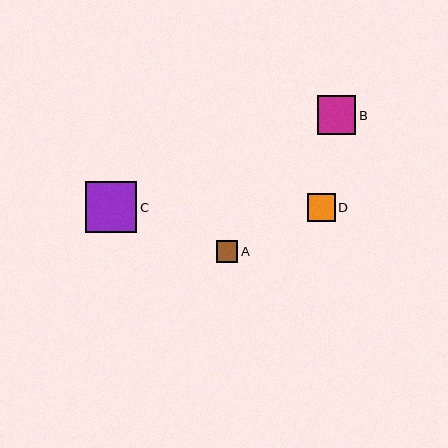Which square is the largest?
Square C is the largest with a size of approximately 51 pixels.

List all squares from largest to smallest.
From largest to smallest: C, B, D, A.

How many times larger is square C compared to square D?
Square C is approximately 1.8 times the size of square D.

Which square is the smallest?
Square A is the smallest with a size of approximately 22 pixels.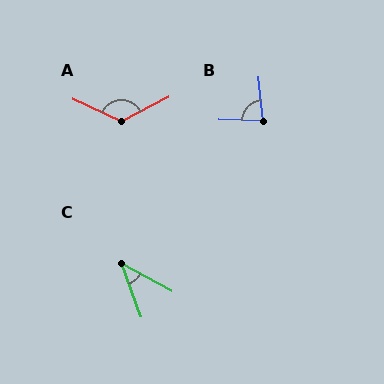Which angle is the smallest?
C, at approximately 41 degrees.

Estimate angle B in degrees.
Approximately 83 degrees.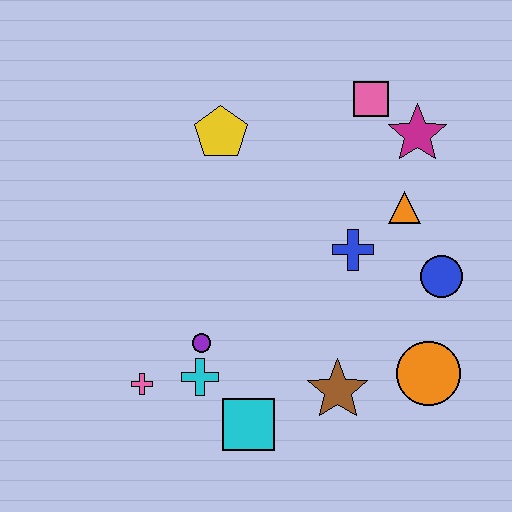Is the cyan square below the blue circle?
Yes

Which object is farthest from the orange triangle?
The pink cross is farthest from the orange triangle.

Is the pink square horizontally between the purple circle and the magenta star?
Yes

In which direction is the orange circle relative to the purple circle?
The orange circle is to the right of the purple circle.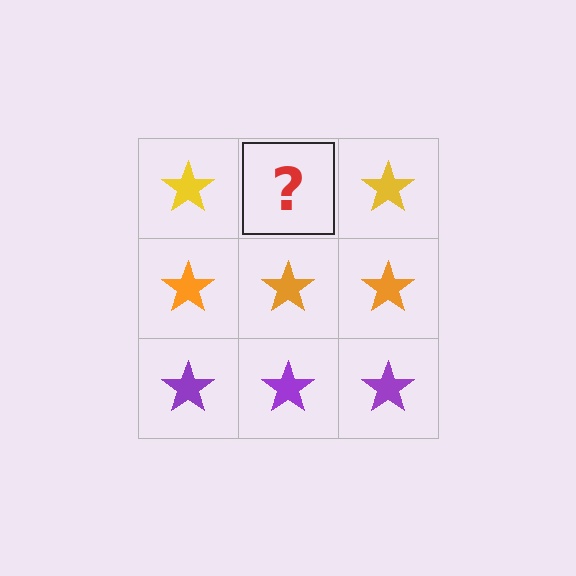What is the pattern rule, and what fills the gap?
The rule is that each row has a consistent color. The gap should be filled with a yellow star.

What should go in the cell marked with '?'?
The missing cell should contain a yellow star.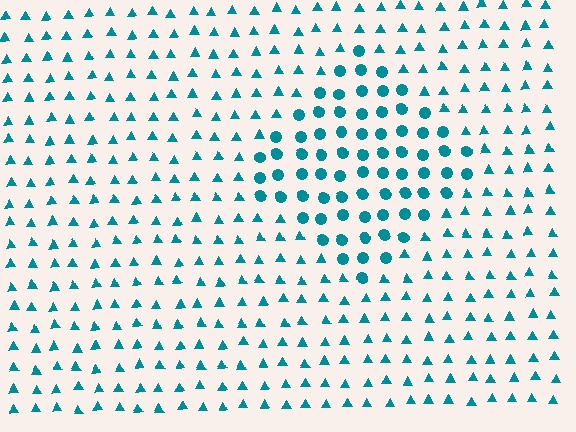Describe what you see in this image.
The image is filled with small teal elements arranged in a uniform grid. A diamond-shaped region contains circles, while the surrounding area contains triangles. The boundary is defined purely by the change in element shape.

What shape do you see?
I see a diamond.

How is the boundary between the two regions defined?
The boundary is defined by a change in element shape: circles inside vs. triangles outside. All elements share the same color and spacing.